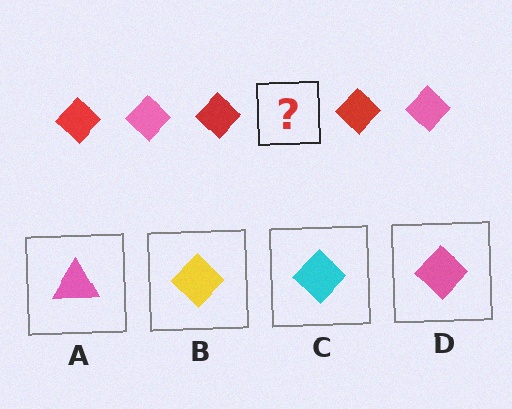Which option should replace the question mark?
Option D.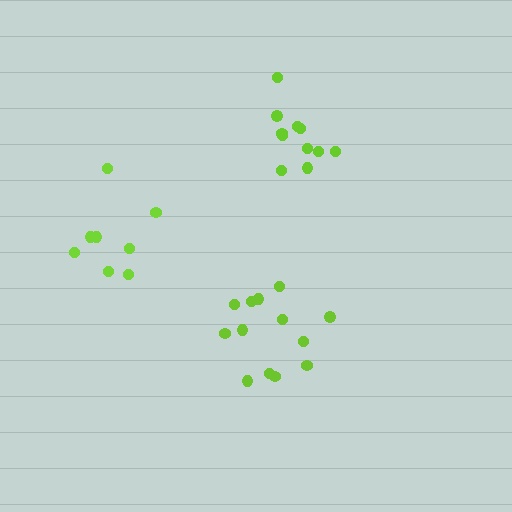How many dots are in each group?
Group 1: 13 dots, Group 2: 11 dots, Group 3: 8 dots (32 total).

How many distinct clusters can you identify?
There are 3 distinct clusters.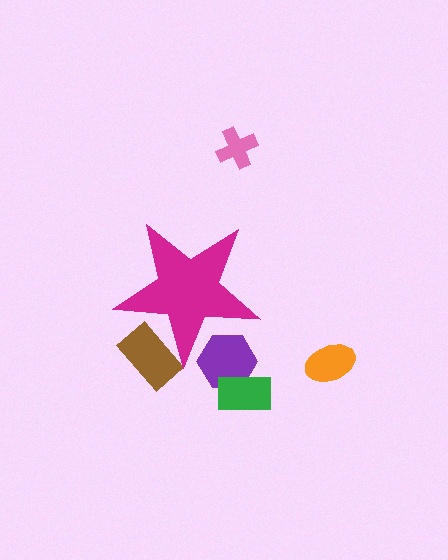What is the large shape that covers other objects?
A magenta star.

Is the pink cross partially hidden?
No, the pink cross is fully visible.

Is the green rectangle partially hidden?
No, the green rectangle is fully visible.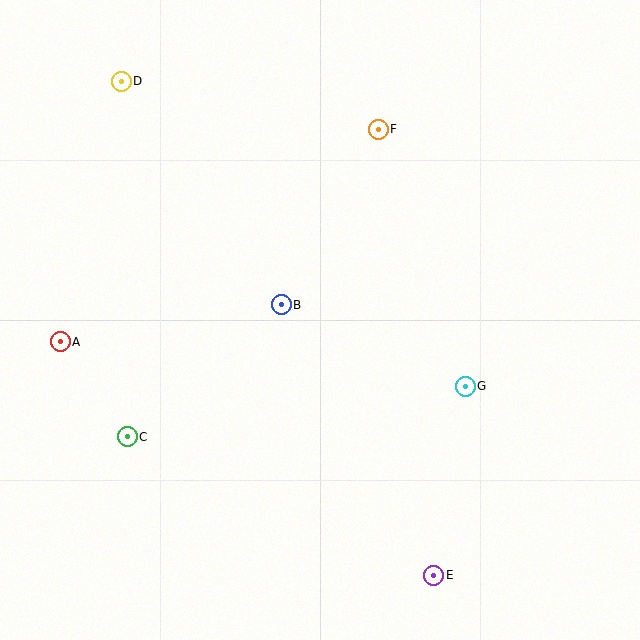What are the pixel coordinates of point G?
Point G is at (465, 386).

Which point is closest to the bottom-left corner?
Point C is closest to the bottom-left corner.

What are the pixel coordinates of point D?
Point D is at (121, 81).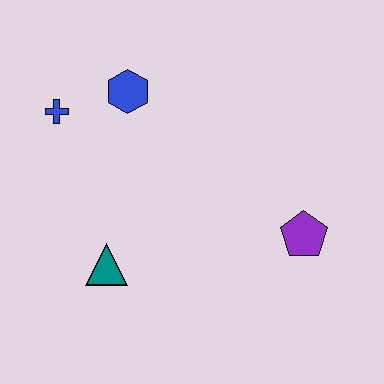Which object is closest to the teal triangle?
The blue cross is closest to the teal triangle.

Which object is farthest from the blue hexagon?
The purple pentagon is farthest from the blue hexagon.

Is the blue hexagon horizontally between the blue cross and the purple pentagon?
Yes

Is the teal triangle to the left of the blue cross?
No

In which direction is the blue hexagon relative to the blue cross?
The blue hexagon is to the right of the blue cross.